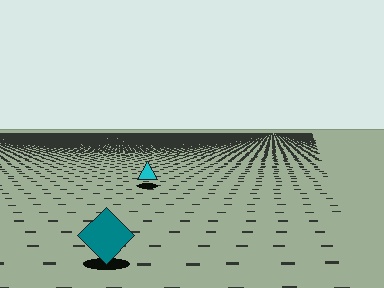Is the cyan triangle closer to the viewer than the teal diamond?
No. The teal diamond is closer — you can tell from the texture gradient: the ground texture is coarser near it.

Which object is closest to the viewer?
The teal diamond is closest. The texture marks near it are larger and more spread out.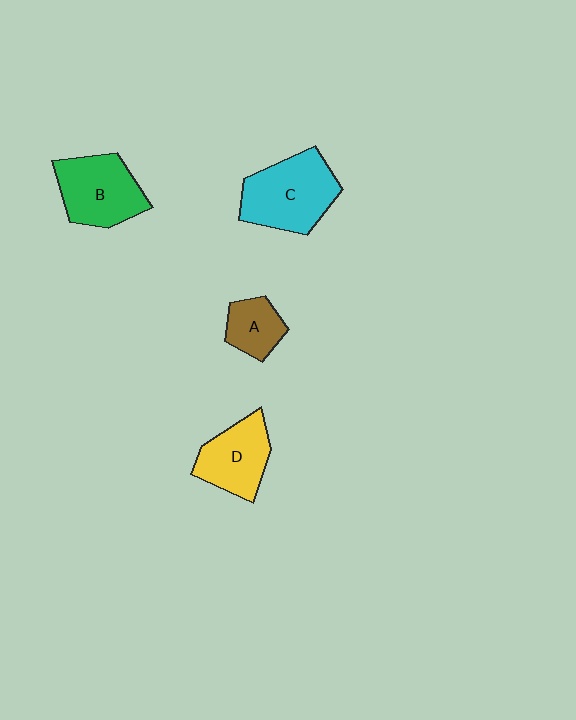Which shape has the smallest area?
Shape A (brown).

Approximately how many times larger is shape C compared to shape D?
Approximately 1.3 times.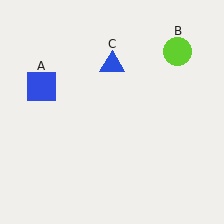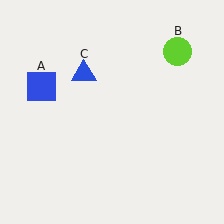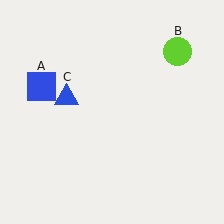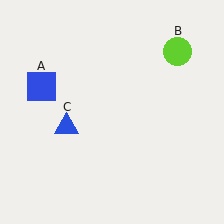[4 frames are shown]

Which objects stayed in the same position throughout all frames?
Blue square (object A) and lime circle (object B) remained stationary.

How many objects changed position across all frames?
1 object changed position: blue triangle (object C).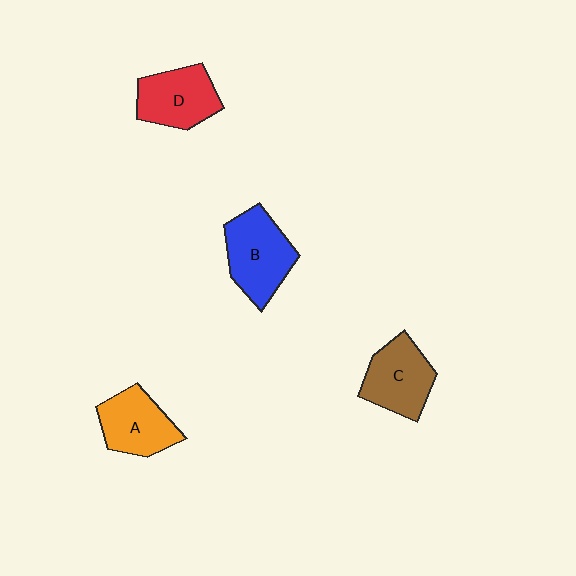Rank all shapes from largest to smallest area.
From largest to smallest: B (blue), C (brown), D (red), A (orange).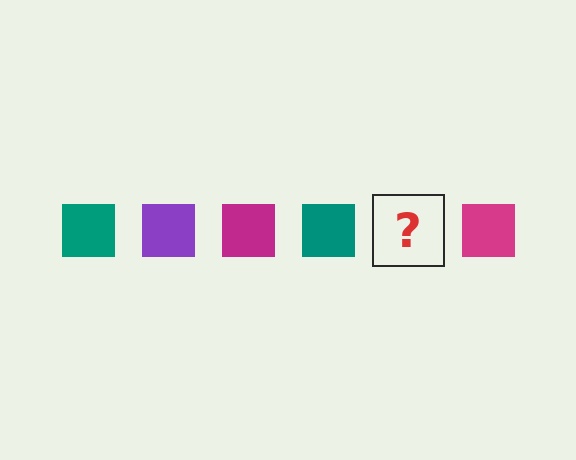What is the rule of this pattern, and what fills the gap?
The rule is that the pattern cycles through teal, purple, magenta squares. The gap should be filled with a purple square.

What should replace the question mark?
The question mark should be replaced with a purple square.